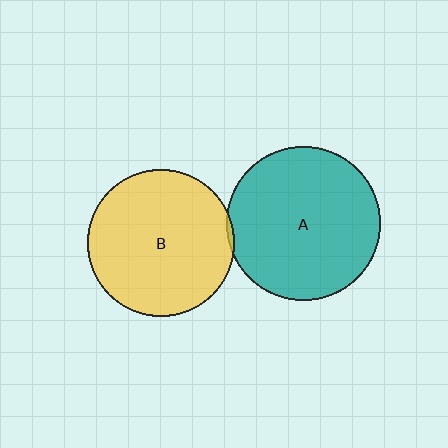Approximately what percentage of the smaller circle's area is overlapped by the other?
Approximately 5%.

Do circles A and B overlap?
Yes.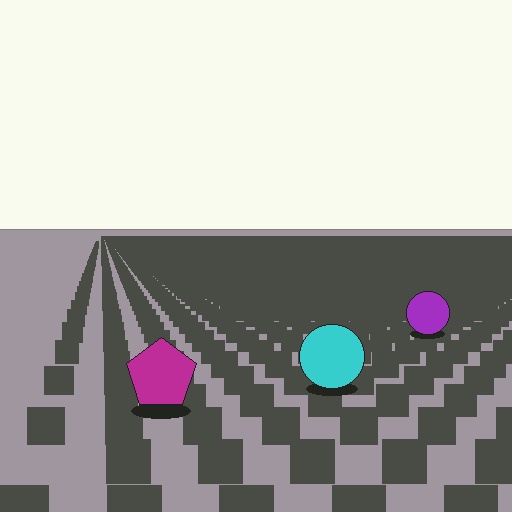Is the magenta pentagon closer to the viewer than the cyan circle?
Yes. The magenta pentagon is closer — you can tell from the texture gradient: the ground texture is coarser near it.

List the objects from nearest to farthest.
From nearest to farthest: the magenta pentagon, the cyan circle, the purple circle.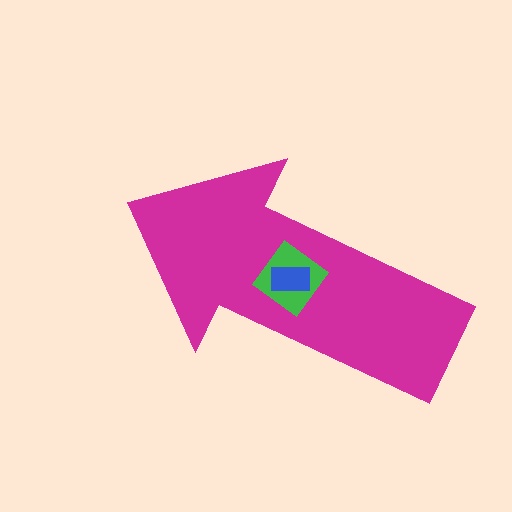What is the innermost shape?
The blue rectangle.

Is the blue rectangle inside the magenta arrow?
Yes.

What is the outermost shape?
The magenta arrow.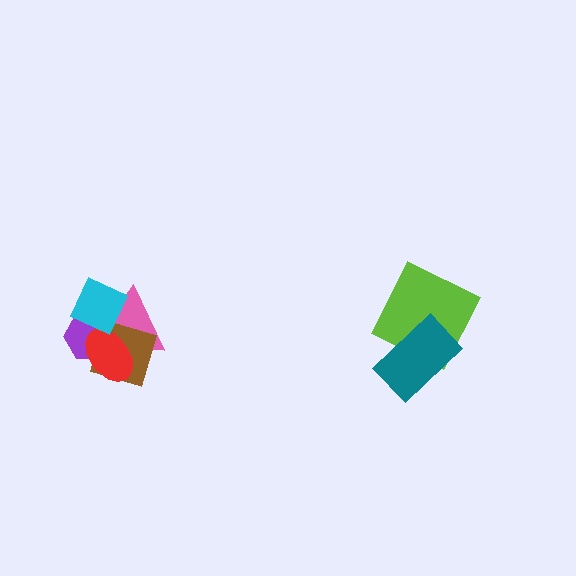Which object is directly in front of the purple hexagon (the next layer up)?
The pink triangle is directly in front of the purple hexagon.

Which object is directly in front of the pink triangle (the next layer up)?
The brown diamond is directly in front of the pink triangle.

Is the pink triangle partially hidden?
Yes, it is partially covered by another shape.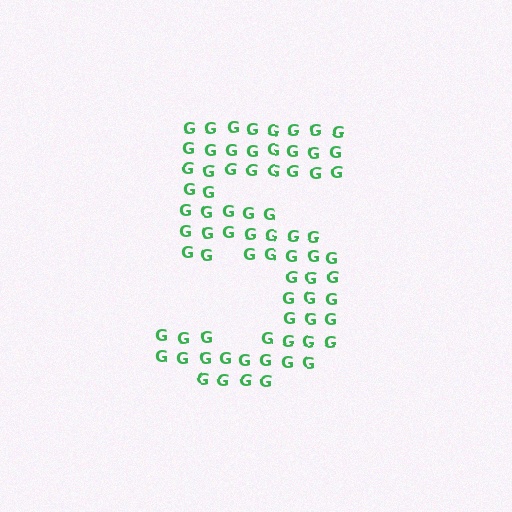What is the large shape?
The large shape is the digit 5.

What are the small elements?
The small elements are letter G's.